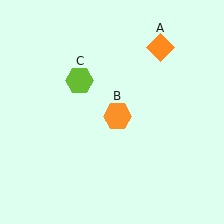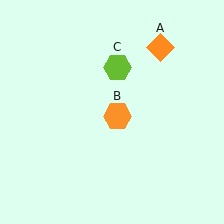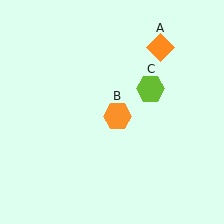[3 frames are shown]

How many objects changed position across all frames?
1 object changed position: lime hexagon (object C).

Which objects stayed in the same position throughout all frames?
Orange diamond (object A) and orange hexagon (object B) remained stationary.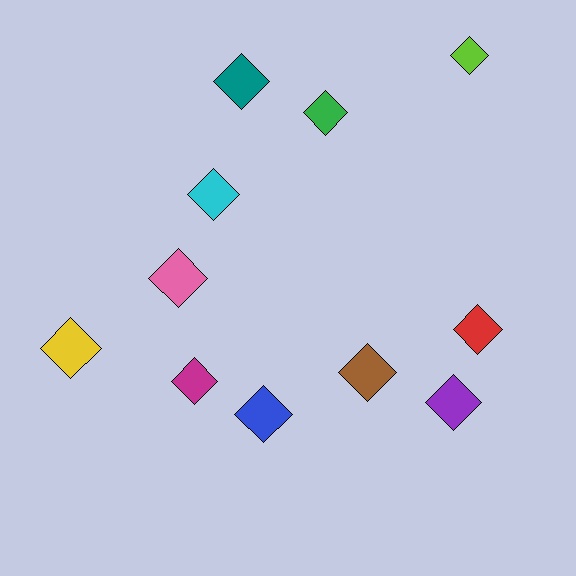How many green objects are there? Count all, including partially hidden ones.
There is 1 green object.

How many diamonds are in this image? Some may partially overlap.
There are 11 diamonds.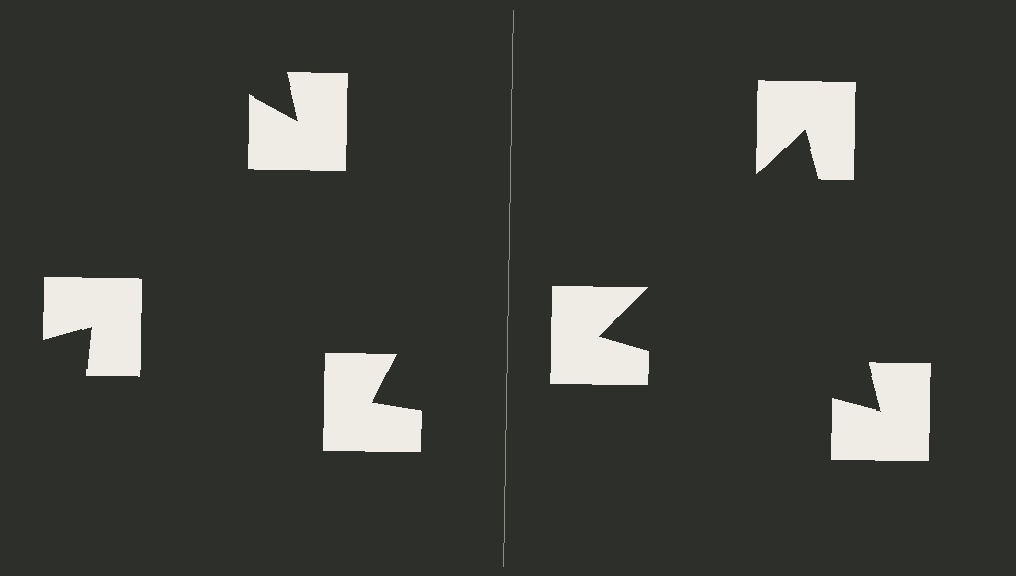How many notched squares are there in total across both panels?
6 — 3 on each side.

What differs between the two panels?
The notched squares are positioned identically on both sides; only the wedge orientations differ. On the right they align to a triangle; on the left they are misaligned.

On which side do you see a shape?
An illusory triangle appears on the right side. On the left side the wedge cuts are rotated, so no coherent shape forms.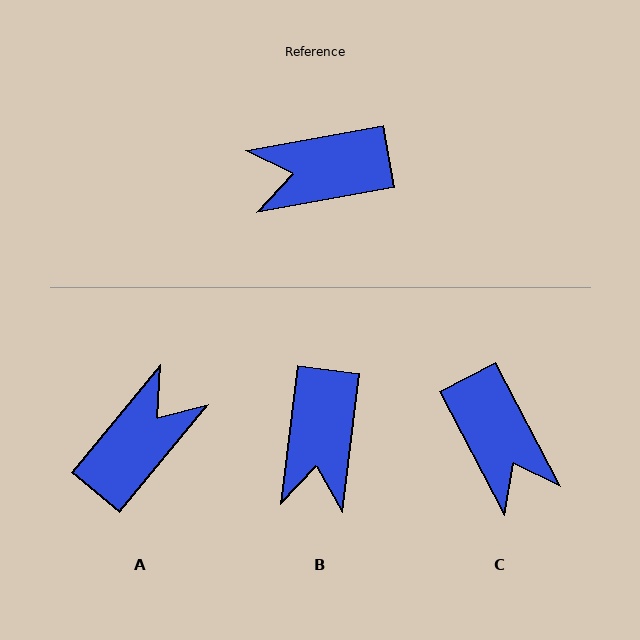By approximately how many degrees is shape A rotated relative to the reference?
Approximately 140 degrees clockwise.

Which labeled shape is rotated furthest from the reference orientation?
A, about 140 degrees away.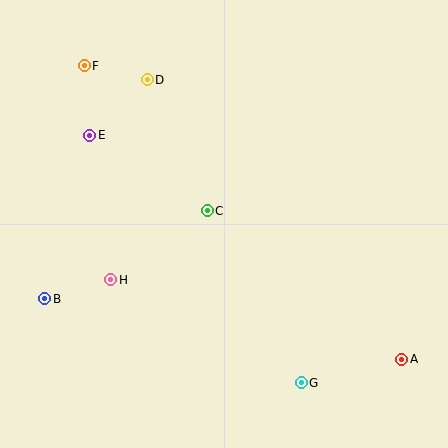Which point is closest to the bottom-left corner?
Point B is closest to the bottom-left corner.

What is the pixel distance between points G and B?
The distance between G and B is 270 pixels.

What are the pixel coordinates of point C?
Point C is at (207, 211).